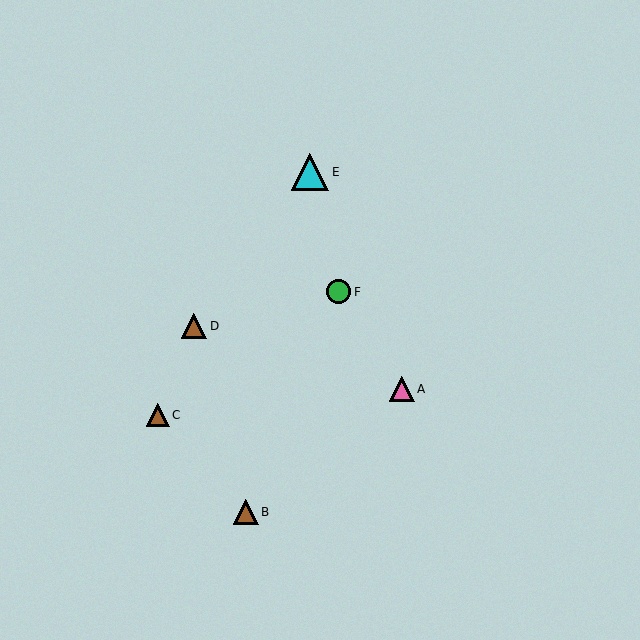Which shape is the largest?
The cyan triangle (labeled E) is the largest.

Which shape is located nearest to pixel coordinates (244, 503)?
The brown triangle (labeled B) at (246, 512) is nearest to that location.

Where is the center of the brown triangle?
The center of the brown triangle is at (246, 512).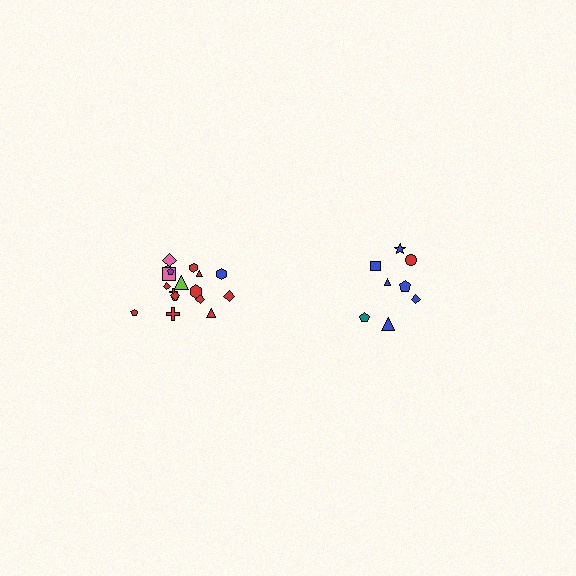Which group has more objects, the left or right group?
The left group.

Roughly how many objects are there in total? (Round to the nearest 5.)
Roughly 25 objects in total.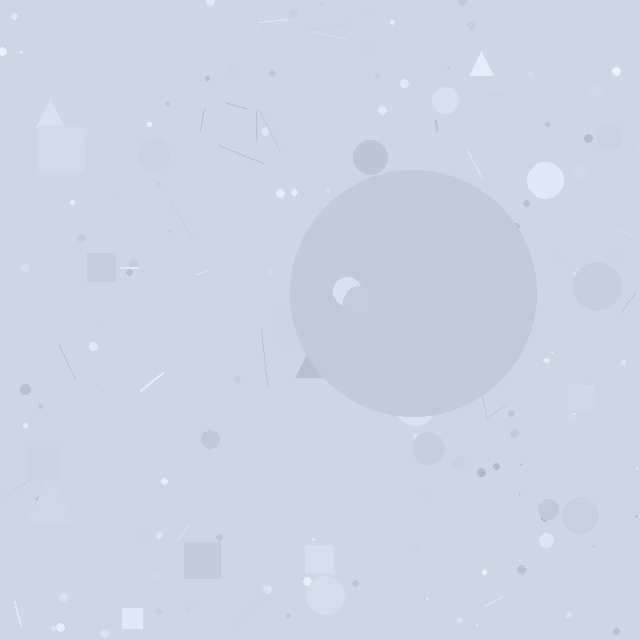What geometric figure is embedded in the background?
A circle is embedded in the background.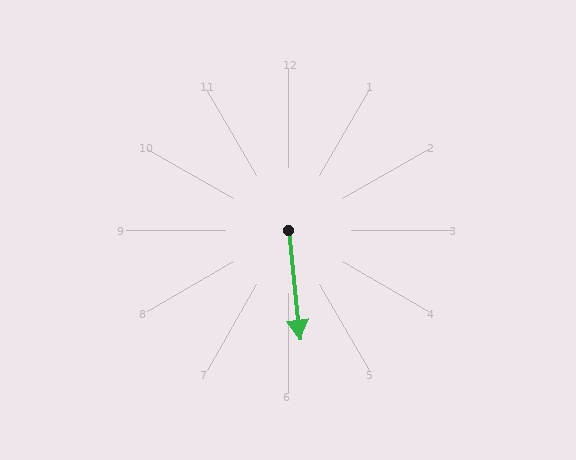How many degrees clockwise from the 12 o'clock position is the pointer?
Approximately 174 degrees.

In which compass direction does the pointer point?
South.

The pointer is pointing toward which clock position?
Roughly 6 o'clock.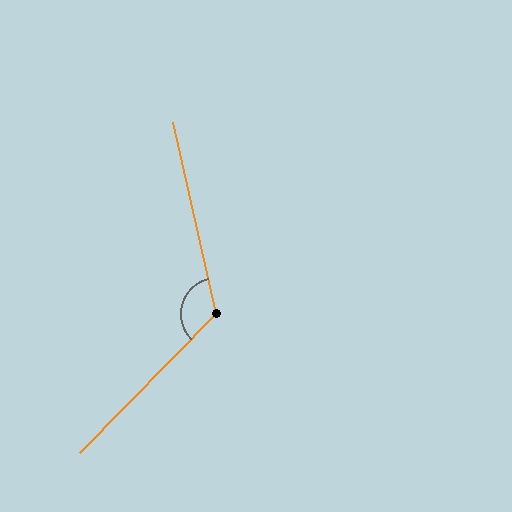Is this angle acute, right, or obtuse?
It is obtuse.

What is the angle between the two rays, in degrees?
Approximately 123 degrees.